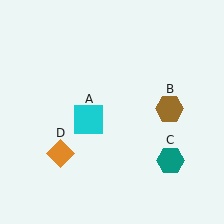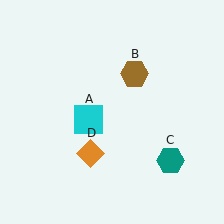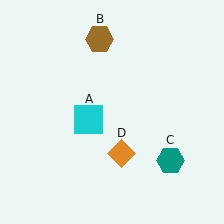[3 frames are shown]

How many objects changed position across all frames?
2 objects changed position: brown hexagon (object B), orange diamond (object D).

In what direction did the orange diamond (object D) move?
The orange diamond (object D) moved right.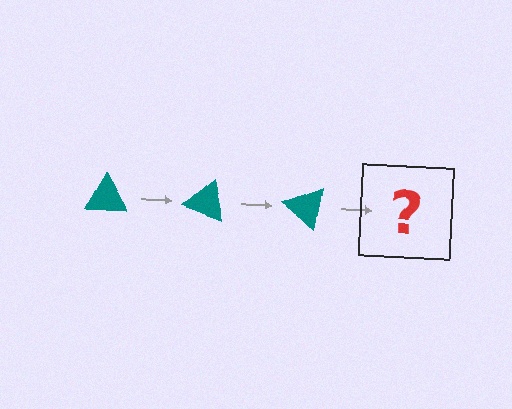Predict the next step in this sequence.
The next step is a teal triangle rotated 60 degrees.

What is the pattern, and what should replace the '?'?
The pattern is that the triangle rotates 20 degrees each step. The '?' should be a teal triangle rotated 60 degrees.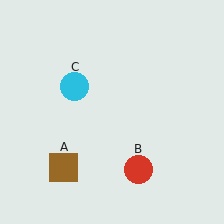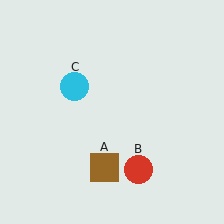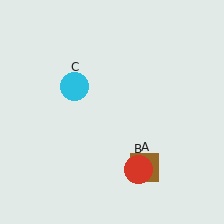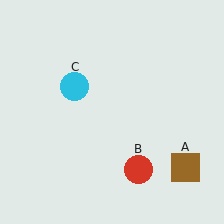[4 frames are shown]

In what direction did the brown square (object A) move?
The brown square (object A) moved right.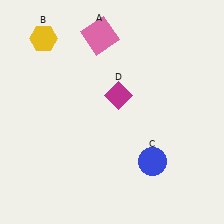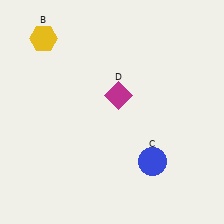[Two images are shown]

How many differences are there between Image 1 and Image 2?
There is 1 difference between the two images.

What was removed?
The pink square (A) was removed in Image 2.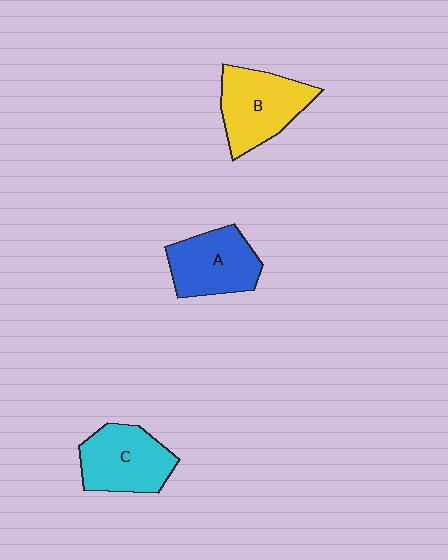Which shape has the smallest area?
Shape A (blue).